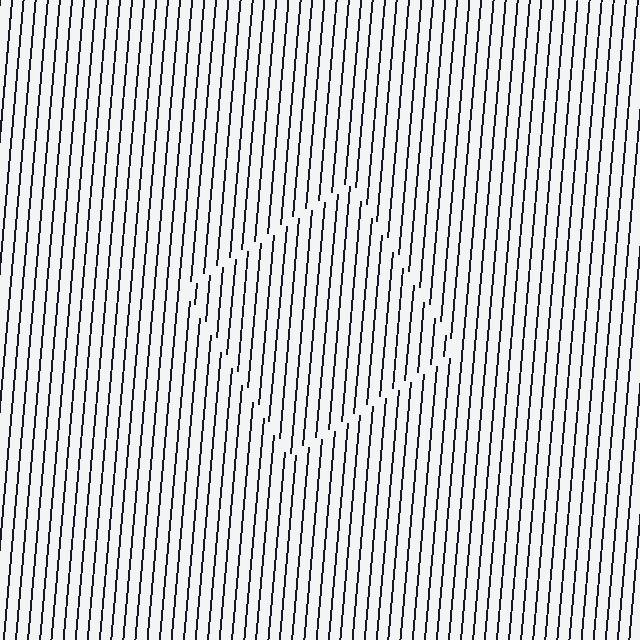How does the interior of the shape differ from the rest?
The interior of the shape contains the same grating, shifted by half a period — the contour is defined by the phase discontinuity where line-ends from the inner and outer gratings abut.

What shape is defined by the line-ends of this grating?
An illusory square. The interior of the shape contains the same grating, shifted by half a period — the contour is defined by the phase discontinuity where line-ends from the inner and outer gratings abut.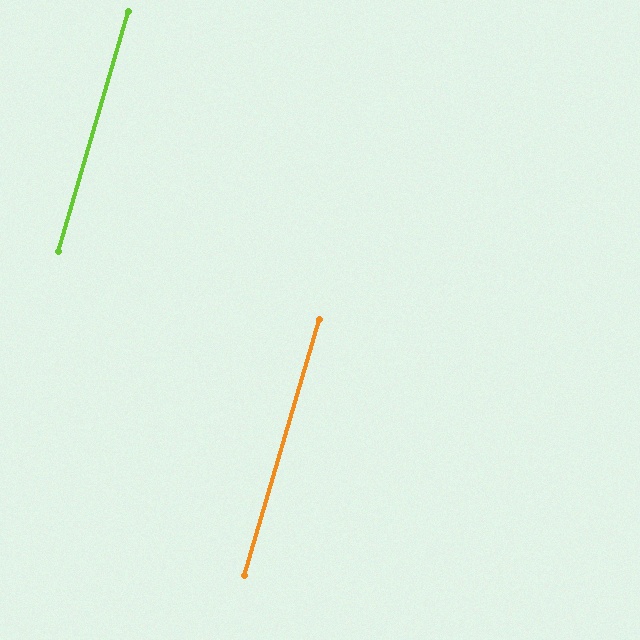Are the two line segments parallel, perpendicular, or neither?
Parallel — their directions differ by only 0.0°.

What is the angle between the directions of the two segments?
Approximately 0 degrees.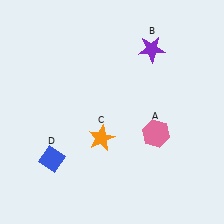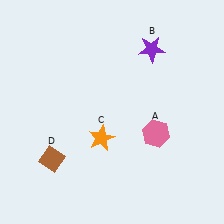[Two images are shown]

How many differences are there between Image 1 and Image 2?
There is 1 difference between the two images.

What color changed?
The diamond (D) changed from blue in Image 1 to brown in Image 2.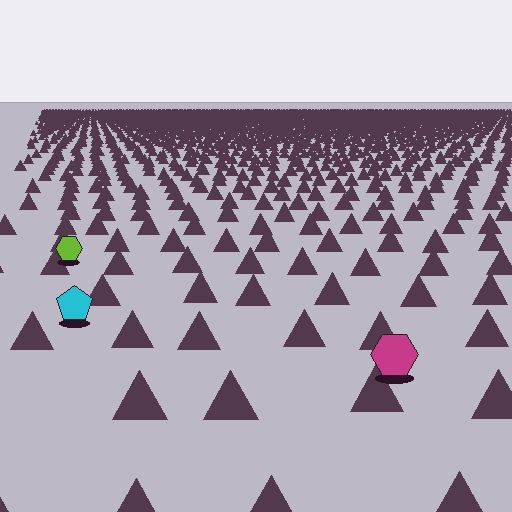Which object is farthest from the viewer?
The lime hexagon is farthest from the viewer. It appears smaller and the ground texture around it is denser.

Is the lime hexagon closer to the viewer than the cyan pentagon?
No. The cyan pentagon is closer — you can tell from the texture gradient: the ground texture is coarser near it.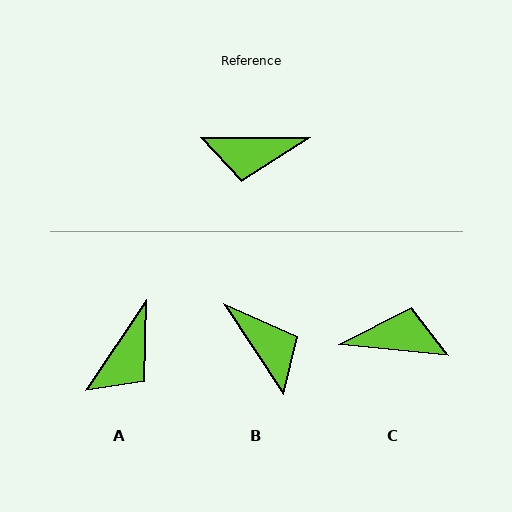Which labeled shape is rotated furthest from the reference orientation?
C, about 174 degrees away.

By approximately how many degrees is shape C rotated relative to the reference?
Approximately 174 degrees counter-clockwise.